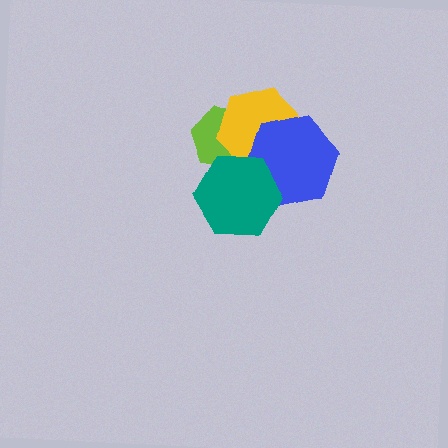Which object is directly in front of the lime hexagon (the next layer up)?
The yellow hexagon is directly in front of the lime hexagon.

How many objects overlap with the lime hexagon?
3 objects overlap with the lime hexagon.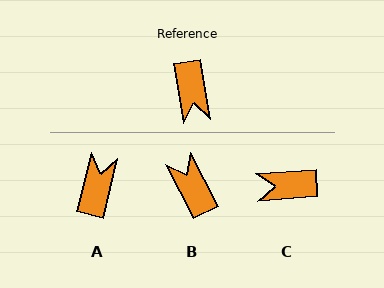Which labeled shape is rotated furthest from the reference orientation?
B, about 161 degrees away.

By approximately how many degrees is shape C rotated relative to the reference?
Approximately 95 degrees clockwise.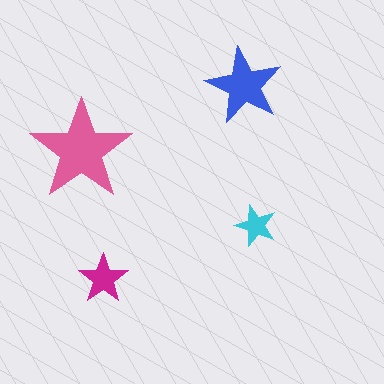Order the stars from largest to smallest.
the pink one, the blue one, the magenta one, the cyan one.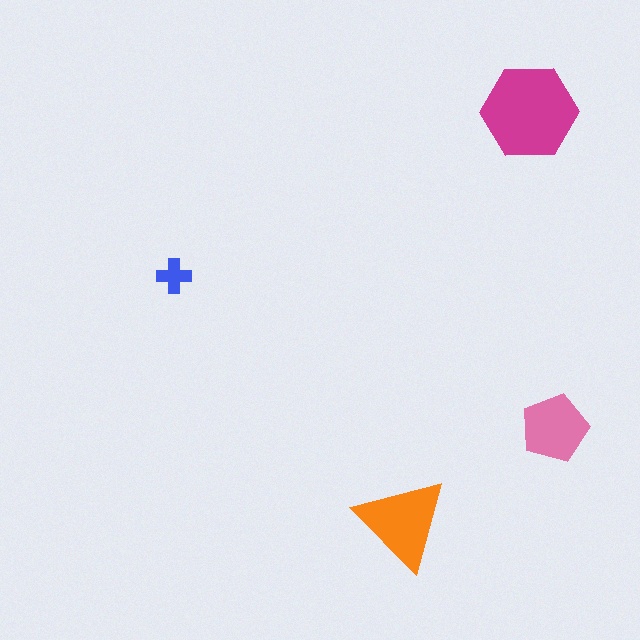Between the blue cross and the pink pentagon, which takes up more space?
The pink pentagon.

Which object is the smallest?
The blue cross.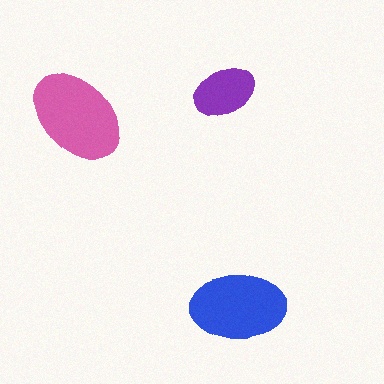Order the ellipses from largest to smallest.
the pink one, the blue one, the purple one.